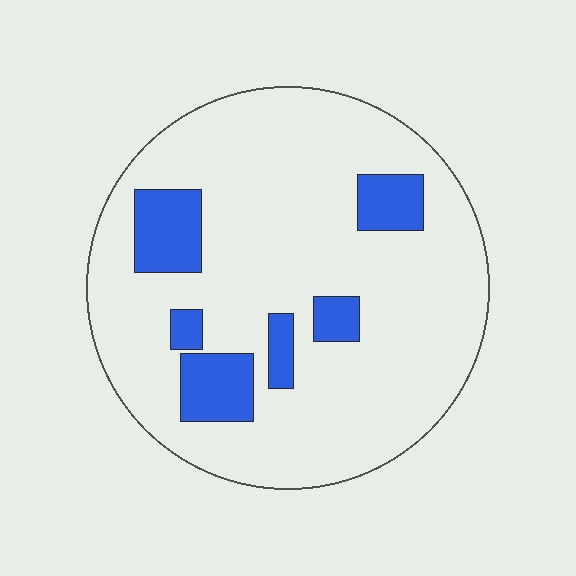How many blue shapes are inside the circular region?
6.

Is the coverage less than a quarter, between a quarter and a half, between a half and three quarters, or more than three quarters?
Less than a quarter.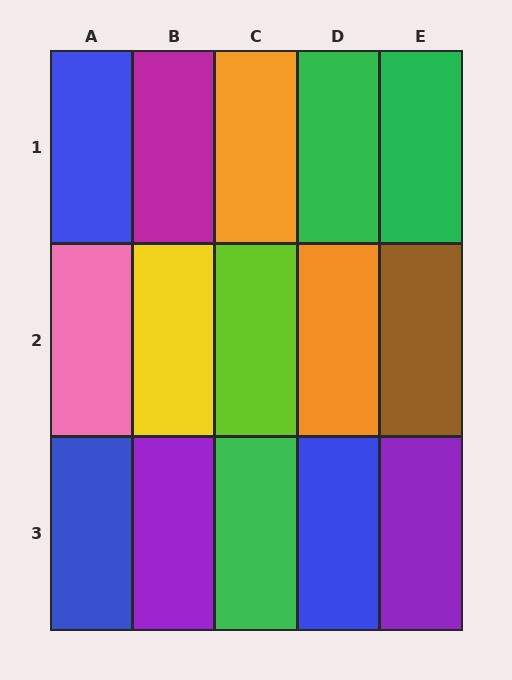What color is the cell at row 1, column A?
Blue.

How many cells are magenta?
1 cell is magenta.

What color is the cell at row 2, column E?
Brown.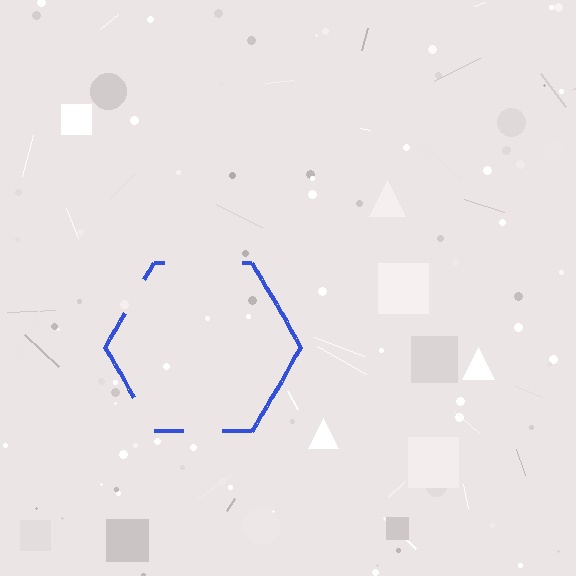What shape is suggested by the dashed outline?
The dashed outline suggests a hexagon.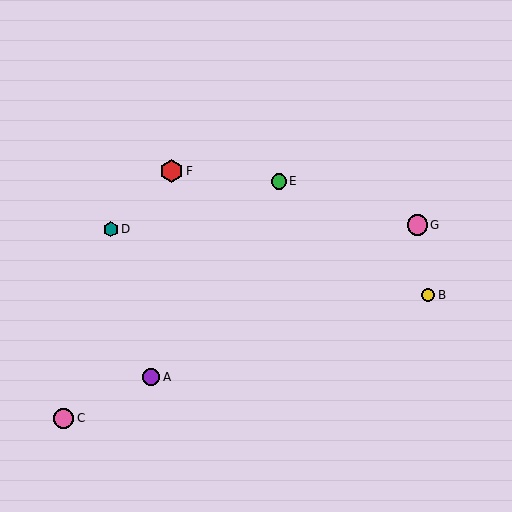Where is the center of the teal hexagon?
The center of the teal hexagon is at (111, 229).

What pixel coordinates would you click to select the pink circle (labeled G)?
Click at (417, 225) to select the pink circle G.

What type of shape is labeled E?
Shape E is a green circle.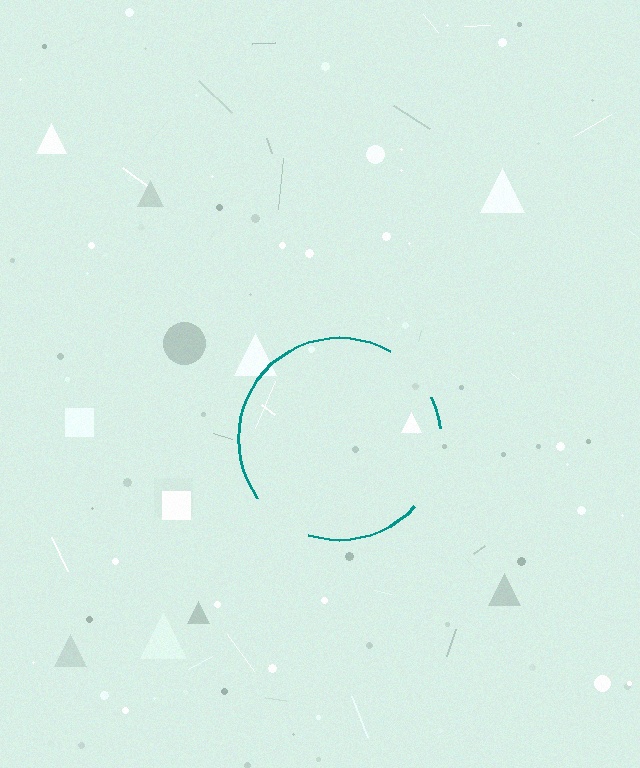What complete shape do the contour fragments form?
The contour fragments form a circle.